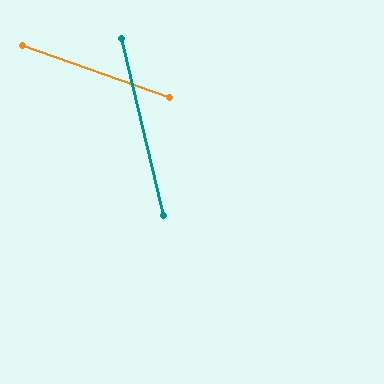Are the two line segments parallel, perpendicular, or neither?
Neither parallel nor perpendicular — they differ by about 57°.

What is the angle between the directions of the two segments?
Approximately 57 degrees.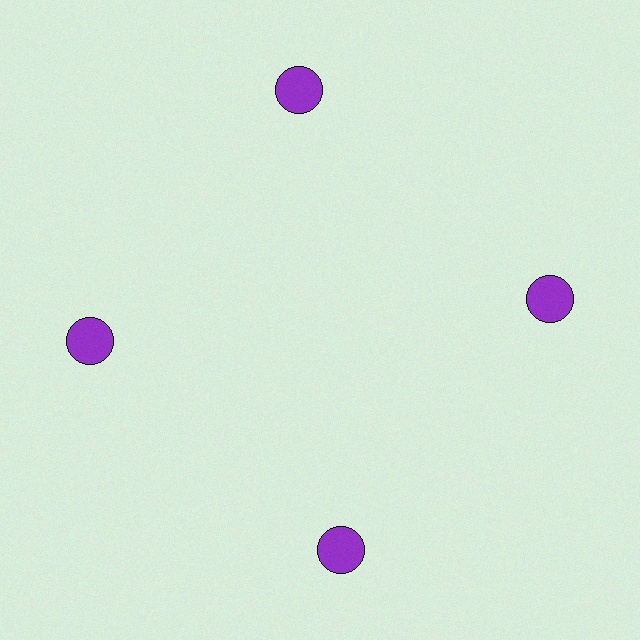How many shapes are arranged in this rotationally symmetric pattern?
There are 4 shapes, arranged in 4 groups of 1.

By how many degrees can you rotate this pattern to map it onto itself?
The pattern maps onto itself every 90 degrees of rotation.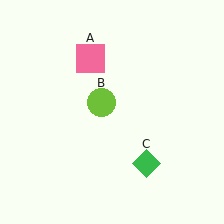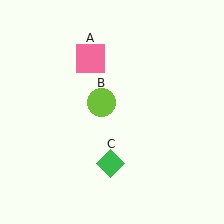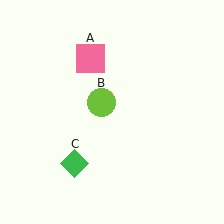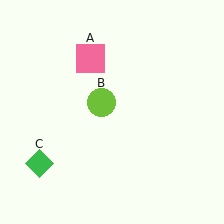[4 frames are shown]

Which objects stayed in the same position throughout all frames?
Pink square (object A) and lime circle (object B) remained stationary.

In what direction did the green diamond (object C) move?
The green diamond (object C) moved left.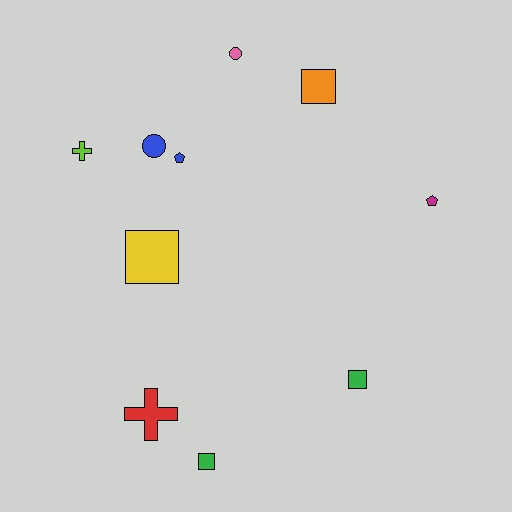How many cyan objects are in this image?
There are no cyan objects.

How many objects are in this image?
There are 10 objects.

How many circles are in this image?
There are 2 circles.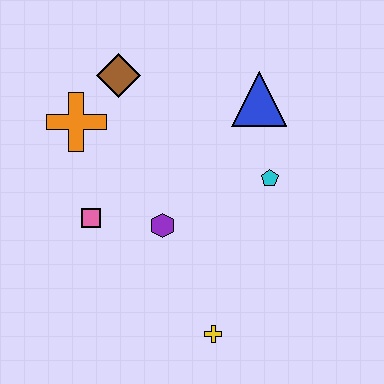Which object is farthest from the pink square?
The blue triangle is farthest from the pink square.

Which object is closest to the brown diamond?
The orange cross is closest to the brown diamond.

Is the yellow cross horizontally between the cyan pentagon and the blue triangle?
No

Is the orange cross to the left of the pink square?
Yes